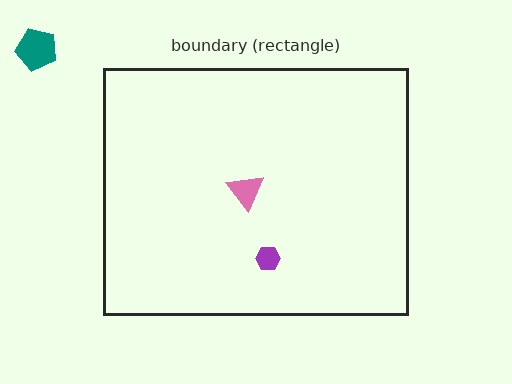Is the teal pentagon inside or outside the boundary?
Outside.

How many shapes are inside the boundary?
2 inside, 1 outside.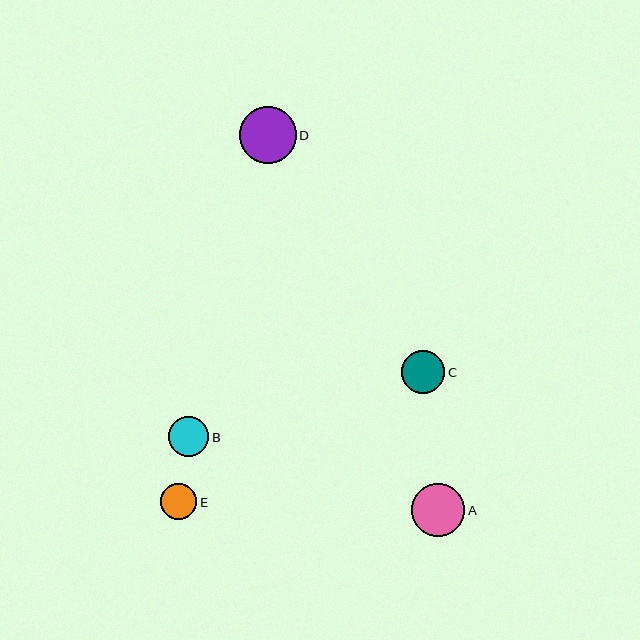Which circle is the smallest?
Circle E is the smallest with a size of approximately 37 pixels.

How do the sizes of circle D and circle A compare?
Circle D and circle A are approximately the same size.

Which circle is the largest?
Circle D is the largest with a size of approximately 57 pixels.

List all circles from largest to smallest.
From largest to smallest: D, A, C, B, E.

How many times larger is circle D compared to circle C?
Circle D is approximately 1.3 times the size of circle C.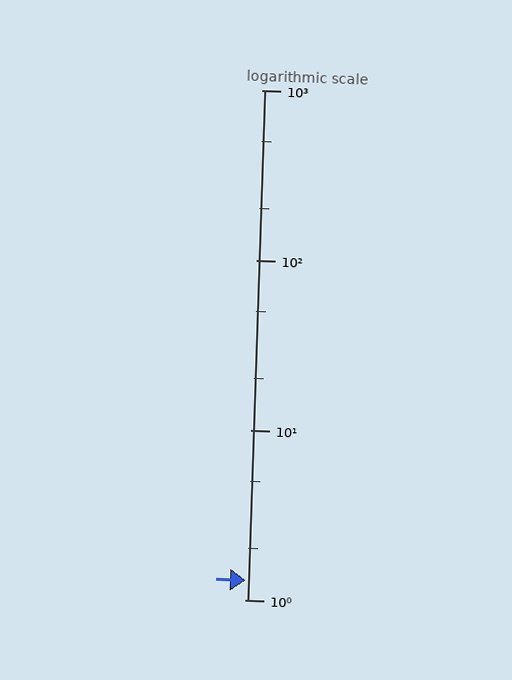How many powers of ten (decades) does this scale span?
The scale spans 3 decades, from 1 to 1000.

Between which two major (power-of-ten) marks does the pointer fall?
The pointer is between 1 and 10.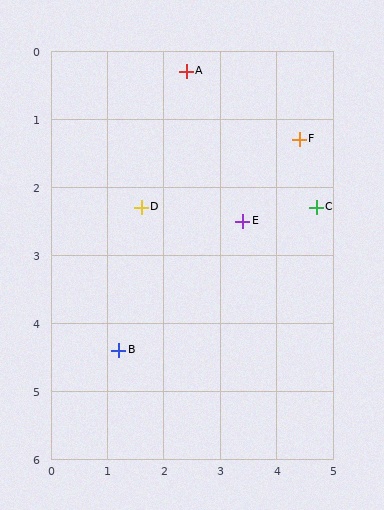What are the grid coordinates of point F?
Point F is at approximately (4.4, 1.3).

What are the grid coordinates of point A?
Point A is at approximately (2.4, 0.3).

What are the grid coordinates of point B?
Point B is at approximately (1.2, 4.4).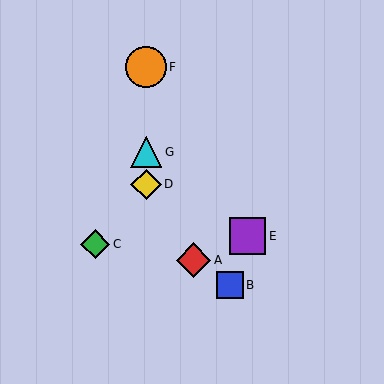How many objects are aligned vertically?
3 objects (D, F, G) are aligned vertically.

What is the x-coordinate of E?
Object E is at x≈247.